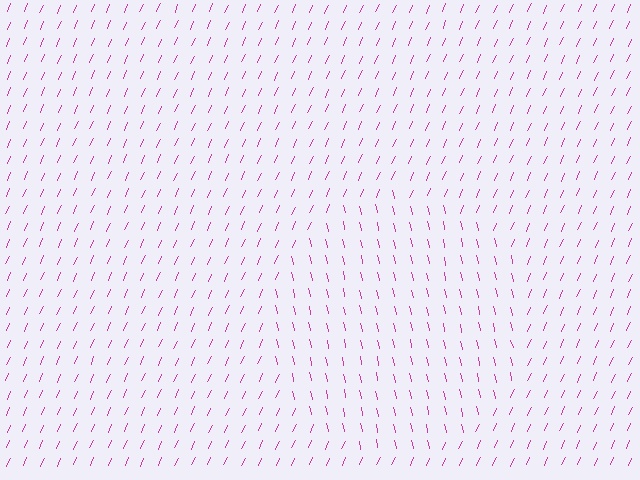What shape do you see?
I see a circle.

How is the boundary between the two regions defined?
The boundary is defined purely by a change in line orientation (approximately 36 degrees difference). All lines are the same color and thickness.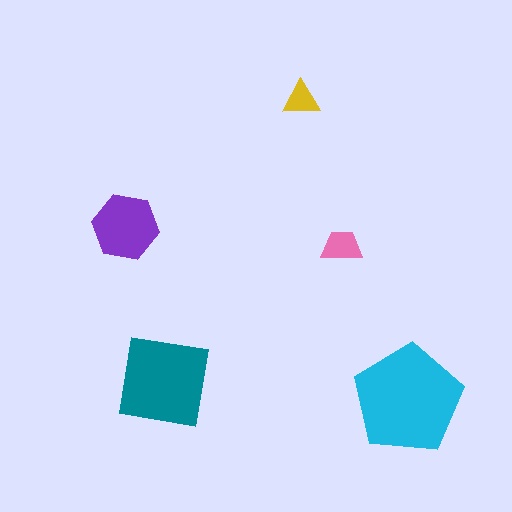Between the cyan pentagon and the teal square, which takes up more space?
The cyan pentagon.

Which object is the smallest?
The yellow triangle.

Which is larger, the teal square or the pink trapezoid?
The teal square.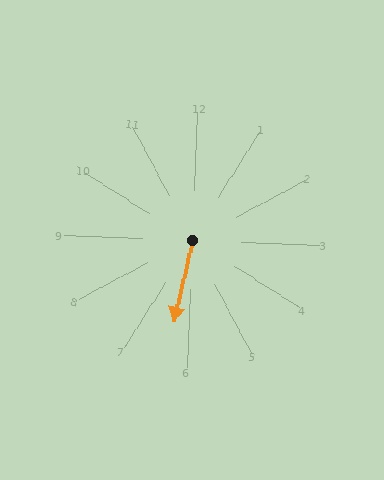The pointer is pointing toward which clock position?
Roughly 6 o'clock.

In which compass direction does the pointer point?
South.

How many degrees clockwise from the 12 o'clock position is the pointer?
Approximately 190 degrees.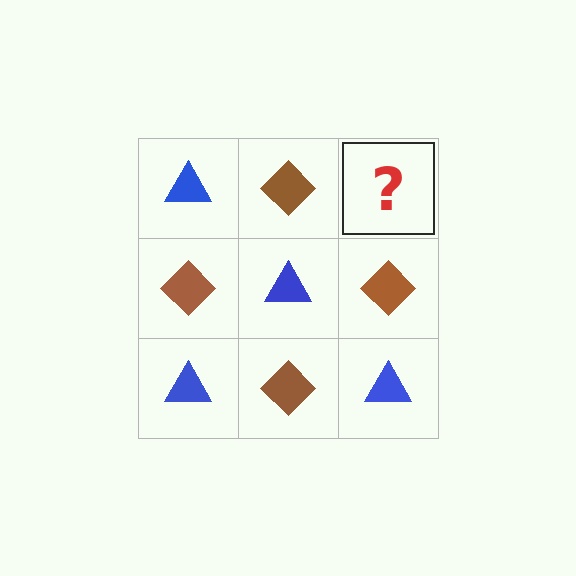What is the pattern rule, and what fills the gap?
The rule is that it alternates blue triangle and brown diamond in a checkerboard pattern. The gap should be filled with a blue triangle.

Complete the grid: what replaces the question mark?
The question mark should be replaced with a blue triangle.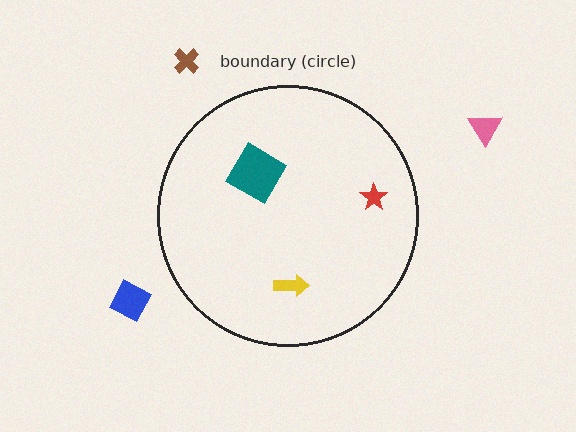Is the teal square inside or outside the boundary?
Inside.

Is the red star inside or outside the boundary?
Inside.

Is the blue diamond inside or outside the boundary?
Outside.